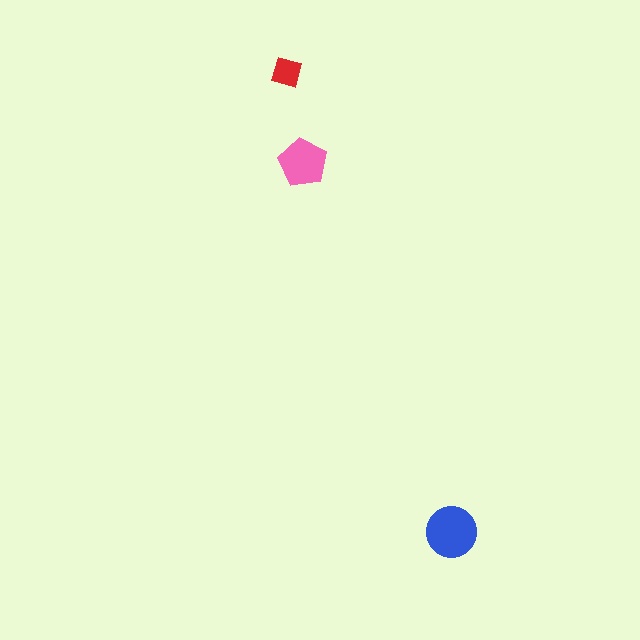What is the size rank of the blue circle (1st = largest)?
1st.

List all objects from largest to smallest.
The blue circle, the pink pentagon, the red diamond.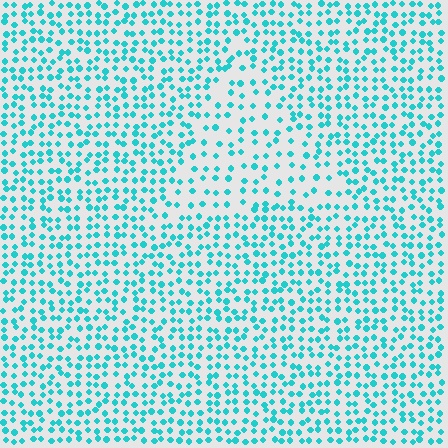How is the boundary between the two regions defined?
The boundary is defined by a change in element density (approximately 1.8x ratio). All elements are the same color, size, and shape.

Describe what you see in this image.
The image contains small cyan elements arranged at two different densities. A triangle-shaped region is visible where the elements are less densely packed than the surrounding area.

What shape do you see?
I see a triangle.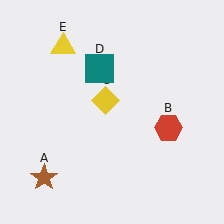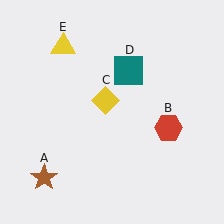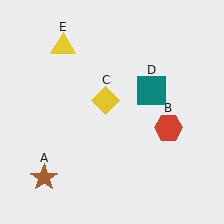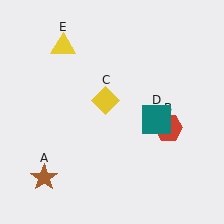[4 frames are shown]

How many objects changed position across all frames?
1 object changed position: teal square (object D).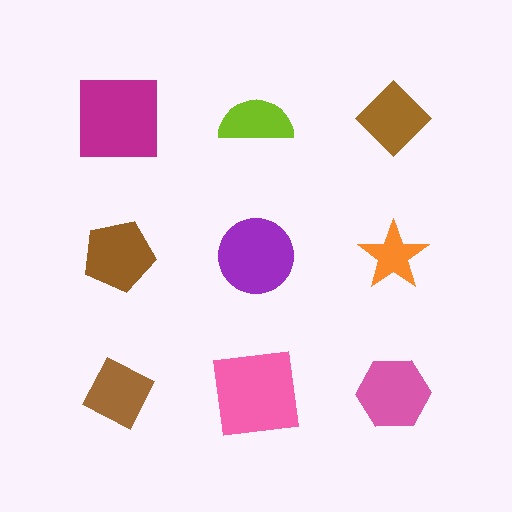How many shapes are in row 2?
3 shapes.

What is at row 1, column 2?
A lime semicircle.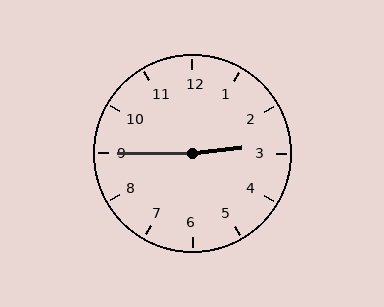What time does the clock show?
2:45.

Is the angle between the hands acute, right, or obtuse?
It is obtuse.